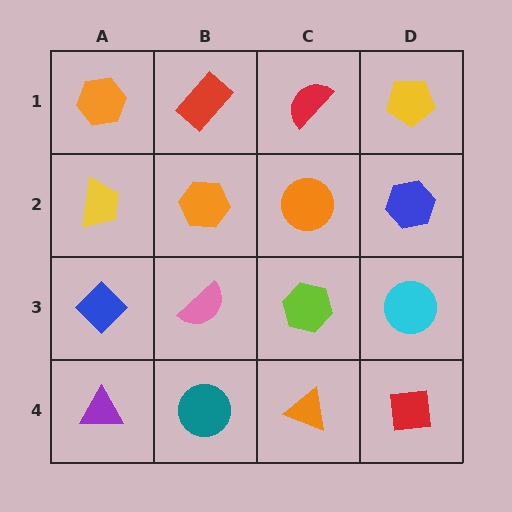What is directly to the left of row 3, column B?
A blue diamond.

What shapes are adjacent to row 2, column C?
A red semicircle (row 1, column C), a lime hexagon (row 3, column C), an orange hexagon (row 2, column B), a blue hexagon (row 2, column D).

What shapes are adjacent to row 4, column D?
A cyan circle (row 3, column D), an orange triangle (row 4, column C).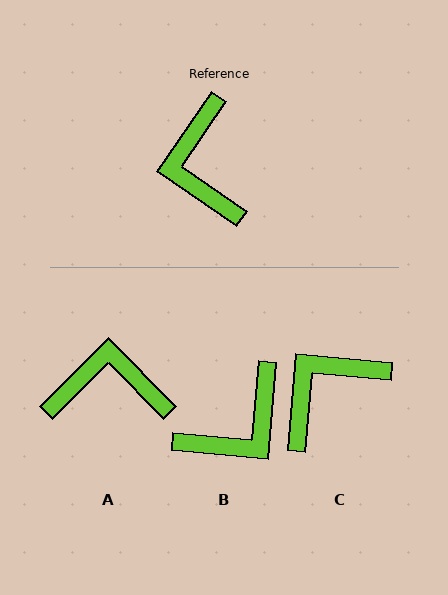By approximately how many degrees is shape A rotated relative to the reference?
Approximately 101 degrees clockwise.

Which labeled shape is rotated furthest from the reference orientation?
B, about 119 degrees away.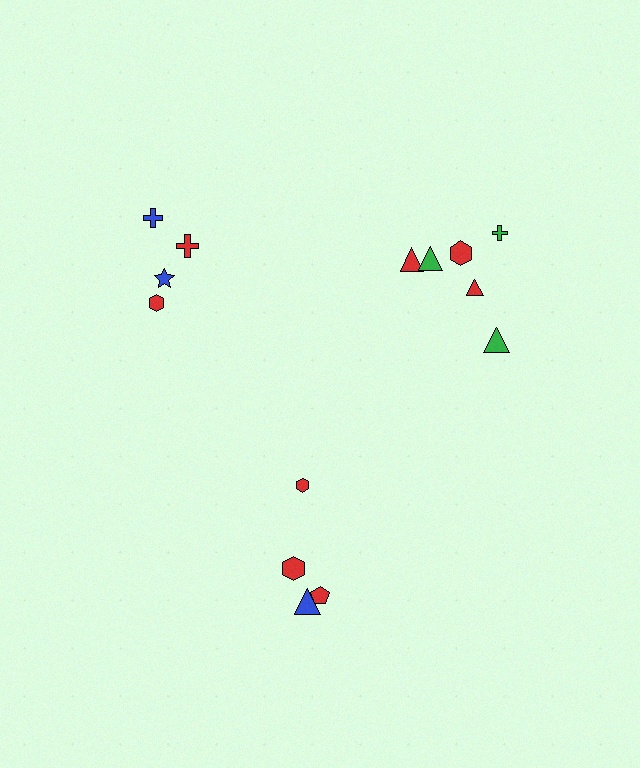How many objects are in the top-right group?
There are 6 objects.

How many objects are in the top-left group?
There are 4 objects.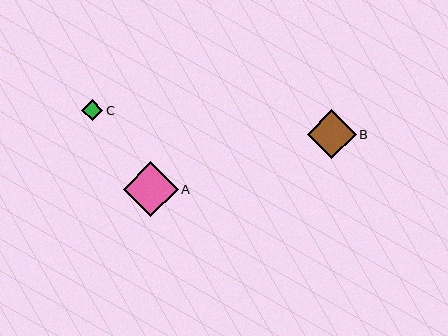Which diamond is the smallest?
Diamond C is the smallest with a size of approximately 21 pixels.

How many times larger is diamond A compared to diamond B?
Diamond A is approximately 1.1 times the size of diamond B.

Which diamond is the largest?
Diamond A is the largest with a size of approximately 55 pixels.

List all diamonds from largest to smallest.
From largest to smallest: A, B, C.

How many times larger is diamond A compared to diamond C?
Diamond A is approximately 2.6 times the size of diamond C.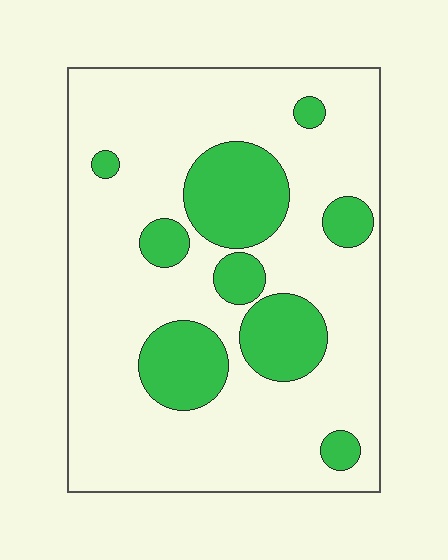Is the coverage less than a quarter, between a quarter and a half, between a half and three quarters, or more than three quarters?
Less than a quarter.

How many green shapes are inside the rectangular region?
9.